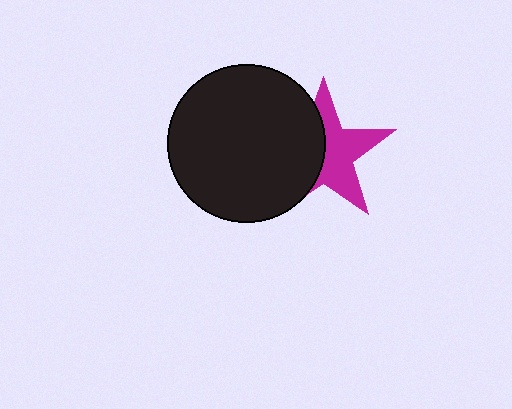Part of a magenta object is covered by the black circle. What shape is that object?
It is a star.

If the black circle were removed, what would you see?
You would see the complete magenta star.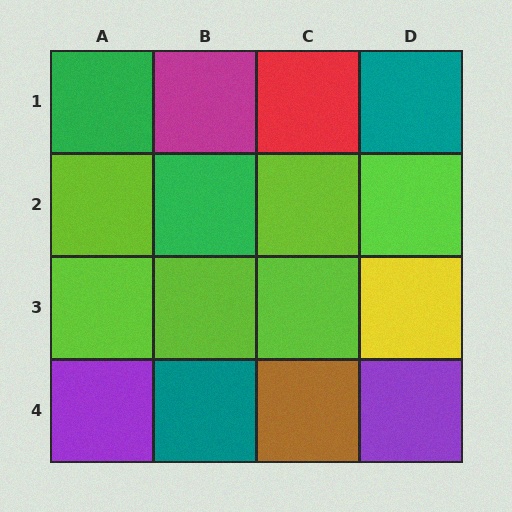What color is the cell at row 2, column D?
Lime.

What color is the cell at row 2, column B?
Green.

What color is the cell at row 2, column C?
Lime.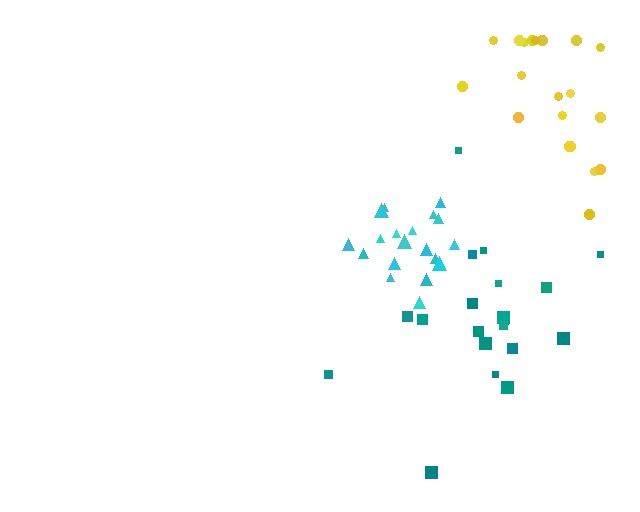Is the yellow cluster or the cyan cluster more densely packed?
Cyan.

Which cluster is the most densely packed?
Cyan.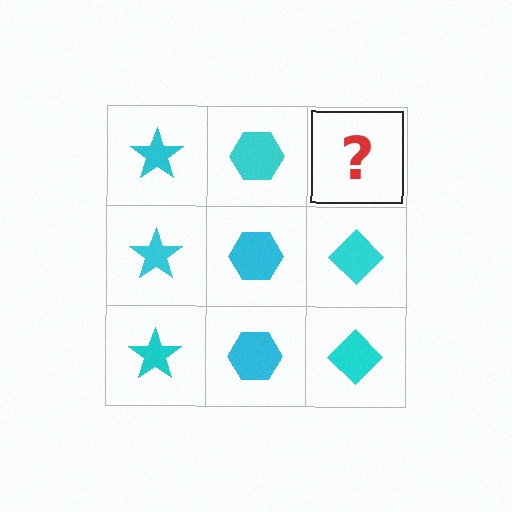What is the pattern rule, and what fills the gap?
The rule is that each column has a consistent shape. The gap should be filled with a cyan diamond.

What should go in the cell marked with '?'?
The missing cell should contain a cyan diamond.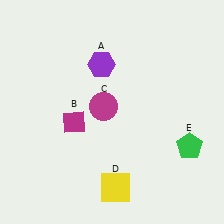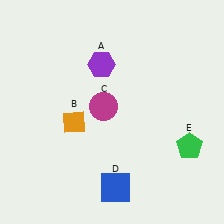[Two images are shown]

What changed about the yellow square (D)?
In Image 1, D is yellow. In Image 2, it changed to blue.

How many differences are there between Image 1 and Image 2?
There are 2 differences between the two images.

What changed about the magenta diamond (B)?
In Image 1, B is magenta. In Image 2, it changed to orange.